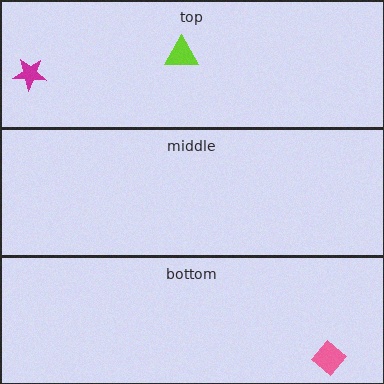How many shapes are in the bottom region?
1.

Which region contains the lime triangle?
The top region.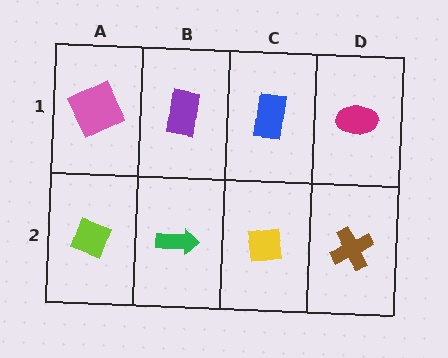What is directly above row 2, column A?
A pink square.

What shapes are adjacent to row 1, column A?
A lime diamond (row 2, column A), a purple rectangle (row 1, column B).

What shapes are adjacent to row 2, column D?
A magenta ellipse (row 1, column D), a yellow square (row 2, column C).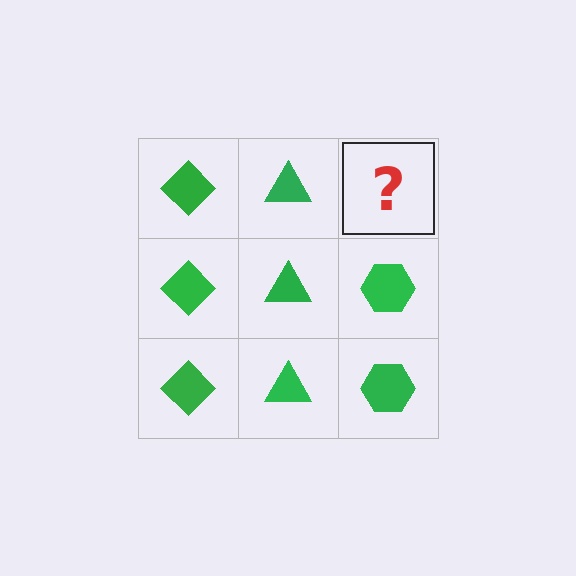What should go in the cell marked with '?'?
The missing cell should contain a green hexagon.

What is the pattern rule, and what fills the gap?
The rule is that each column has a consistent shape. The gap should be filled with a green hexagon.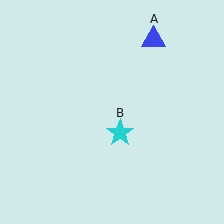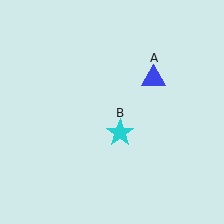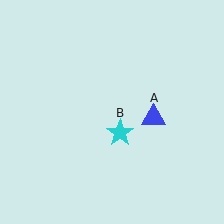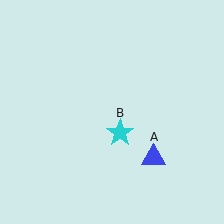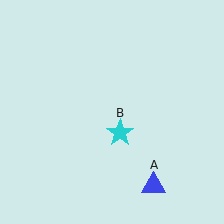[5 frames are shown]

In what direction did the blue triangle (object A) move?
The blue triangle (object A) moved down.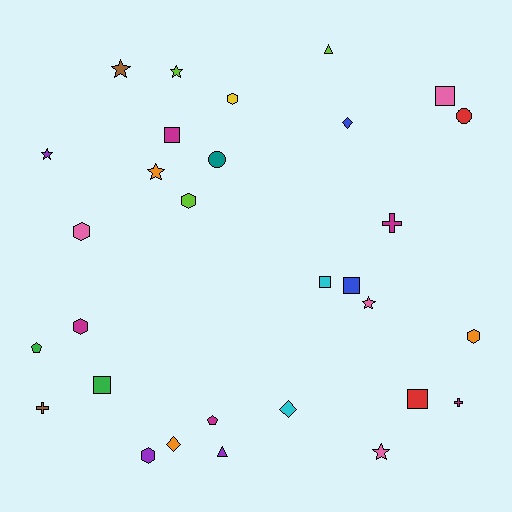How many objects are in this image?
There are 30 objects.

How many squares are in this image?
There are 6 squares.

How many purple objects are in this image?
There are 3 purple objects.